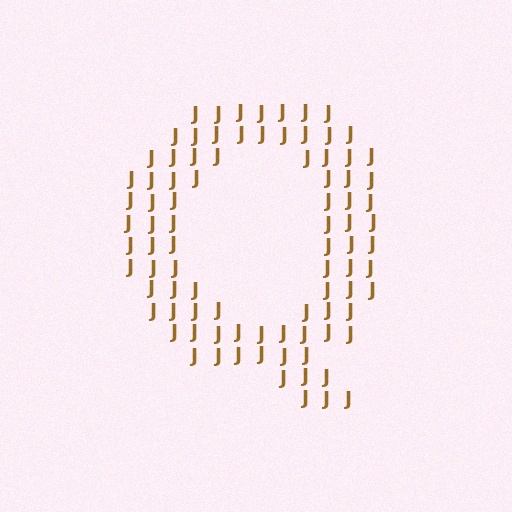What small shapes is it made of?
It is made of small letter J's.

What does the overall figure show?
The overall figure shows the letter Q.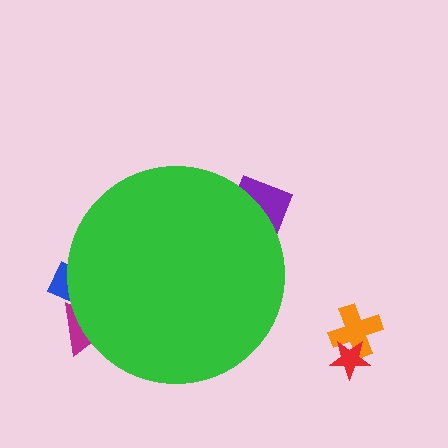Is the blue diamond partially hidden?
Yes, the blue diamond is partially hidden behind the green circle.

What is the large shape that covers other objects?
A green circle.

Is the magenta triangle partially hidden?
Yes, the magenta triangle is partially hidden behind the green circle.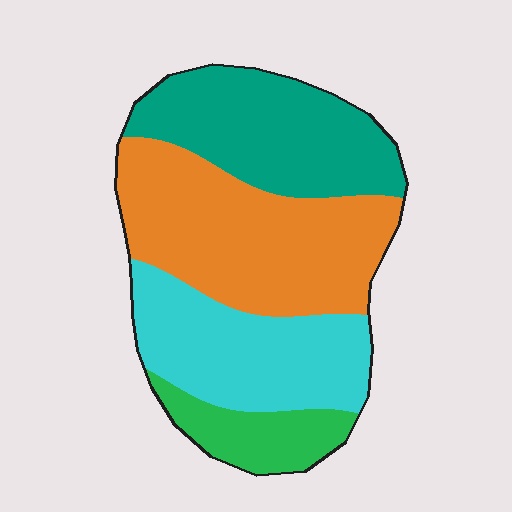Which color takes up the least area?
Green, at roughly 10%.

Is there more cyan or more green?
Cyan.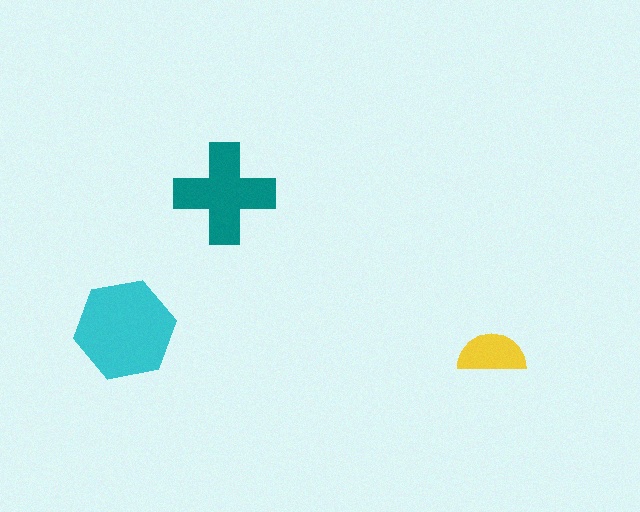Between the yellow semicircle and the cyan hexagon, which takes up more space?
The cyan hexagon.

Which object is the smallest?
The yellow semicircle.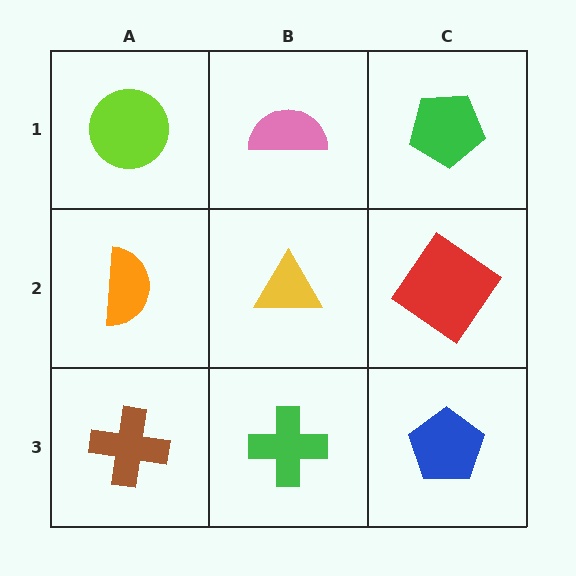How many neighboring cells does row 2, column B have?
4.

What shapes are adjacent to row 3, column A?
An orange semicircle (row 2, column A), a green cross (row 3, column B).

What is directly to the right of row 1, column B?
A green pentagon.